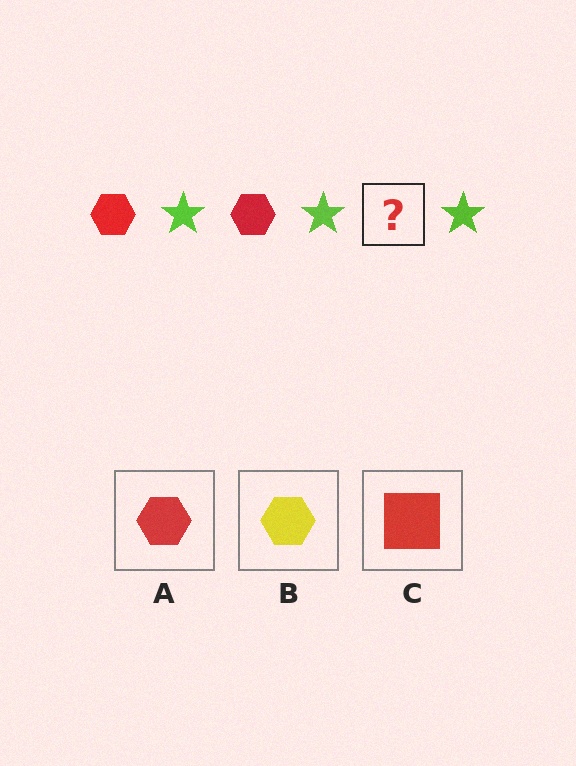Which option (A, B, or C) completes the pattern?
A.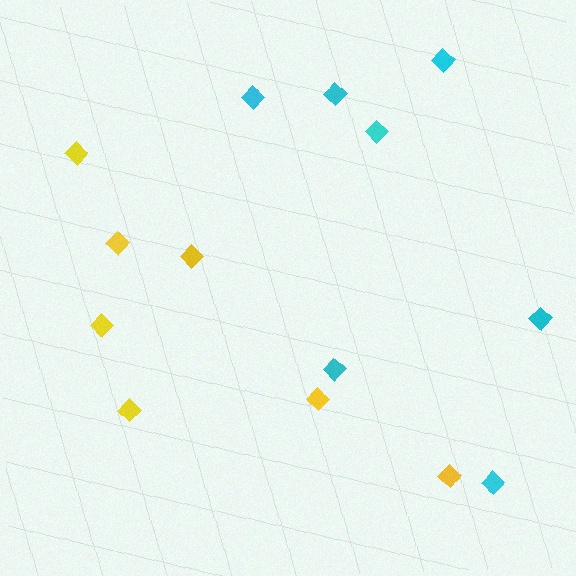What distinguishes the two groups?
There are 2 groups: one group of yellow diamonds (7) and one group of cyan diamonds (7).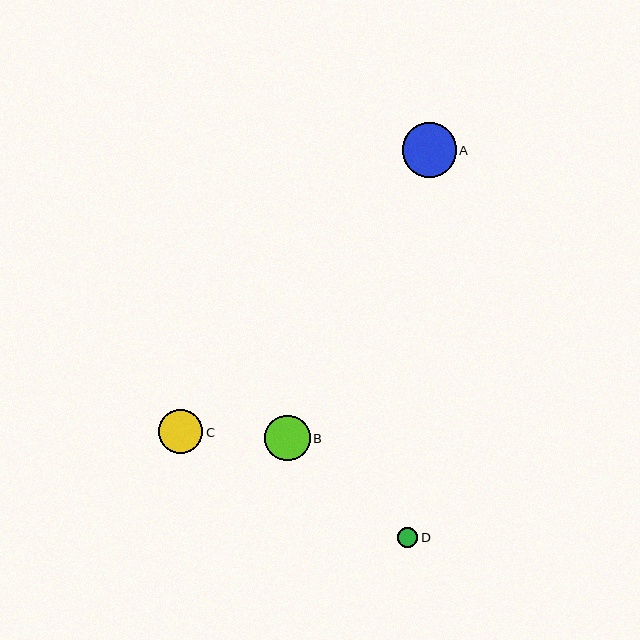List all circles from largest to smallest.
From largest to smallest: A, B, C, D.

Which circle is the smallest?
Circle D is the smallest with a size of approximately 20 pixels.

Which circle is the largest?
Circle A is the largest with a size of approximately 54 pixels.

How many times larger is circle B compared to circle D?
Circle B is approximately 2.3 times the size of circle D.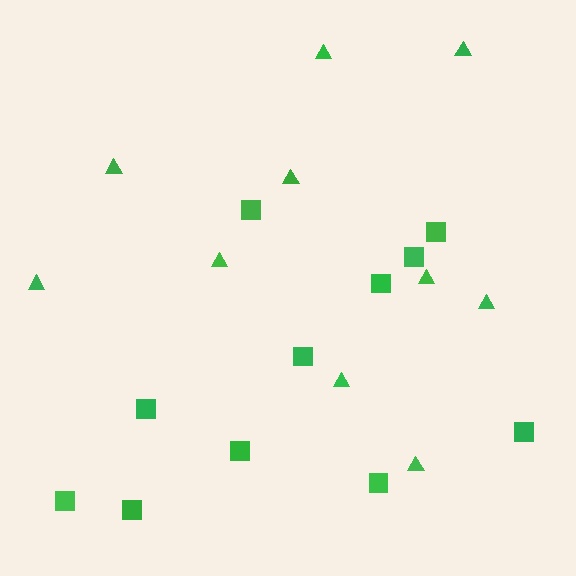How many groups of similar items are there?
There are 2 groups: one group of triangles (10) and one group of squares (11).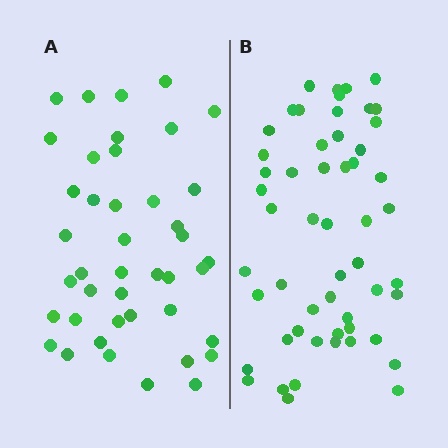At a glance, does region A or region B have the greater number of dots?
Region B (the right region) has more dots.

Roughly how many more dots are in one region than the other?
Region B has roughly 12 or so more dots than region A.